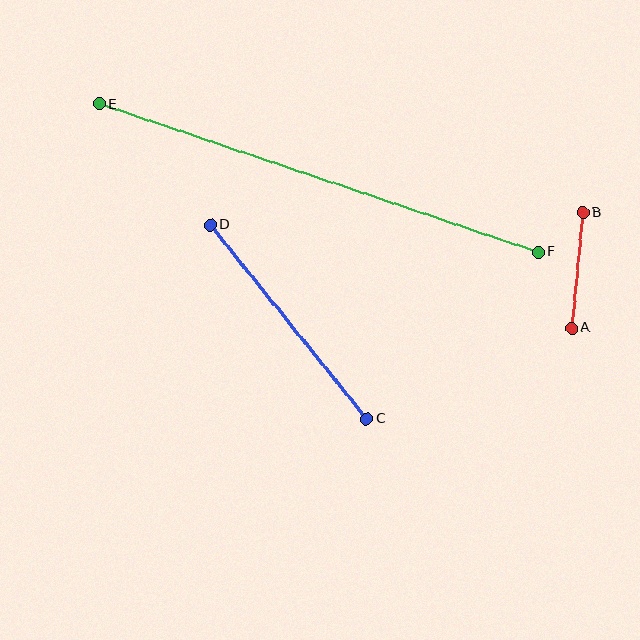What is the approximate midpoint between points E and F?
The midpoint is at approximately (319, 178) pixels.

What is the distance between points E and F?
The distance is approximately 464 pixels.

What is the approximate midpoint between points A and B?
The midpoint is at approximately (577, 270) pixels.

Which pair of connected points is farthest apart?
Points E and F are farthest apart.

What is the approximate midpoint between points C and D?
The midpoint is at approximately (289, 322) pixels.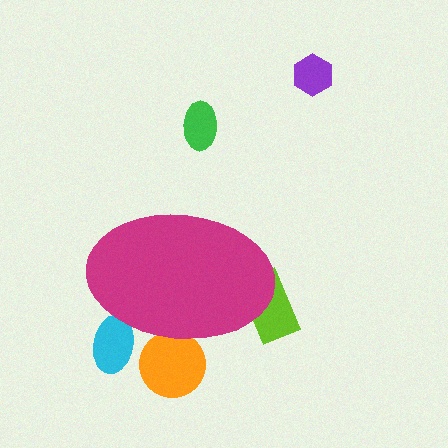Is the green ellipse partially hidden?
No, the green ellipse is fully visible.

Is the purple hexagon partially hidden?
No, the purple hexagon is fully visible.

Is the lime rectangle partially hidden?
Yes, the lime rectangle is partially hidden behind the magenta ellipse.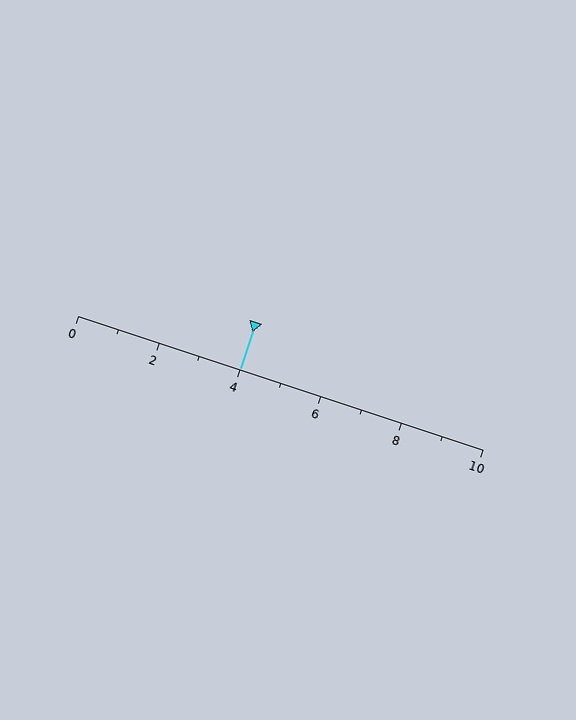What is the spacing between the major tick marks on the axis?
The major ticks are spaced 2 apart.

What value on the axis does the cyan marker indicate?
The marker indicates approximately 4.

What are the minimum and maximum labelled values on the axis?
The axis runs from 0 to 10.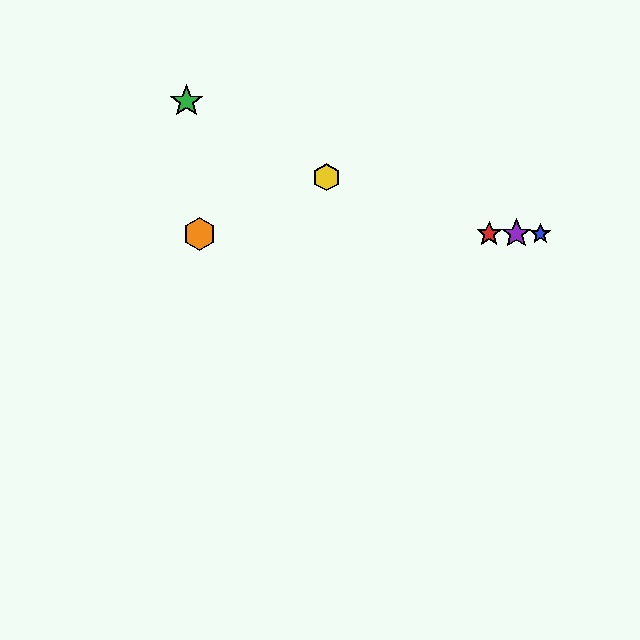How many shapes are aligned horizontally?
4 shapes (the red star, the blue star, the purple star, the orange hexagon) are aligned horizontally.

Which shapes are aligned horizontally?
The red star, the blue star, the purple star, the orange hexagon are aligned horizontally.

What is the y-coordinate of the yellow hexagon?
The yellow hexagon is at y≈177.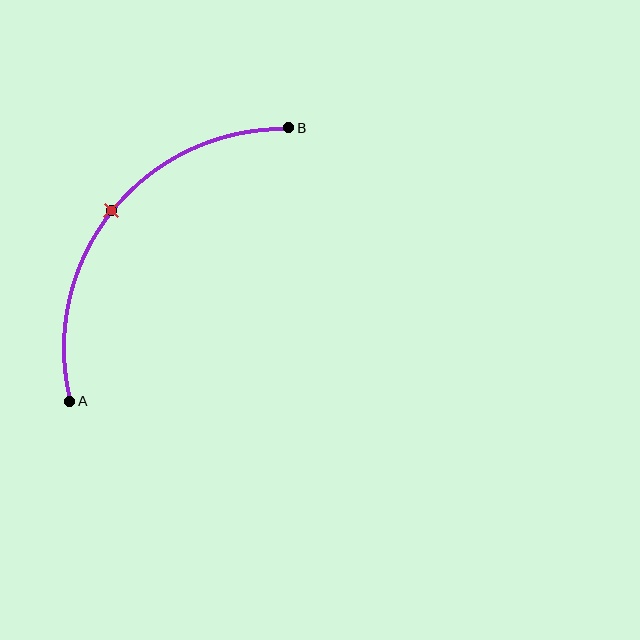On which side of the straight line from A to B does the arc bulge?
The arc bulges above and to the left of the straight line connecting A and B.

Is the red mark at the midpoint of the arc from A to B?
Yes. The red mark lies on the arc at equal arc-length from both A and B — it is the arc midpoint.